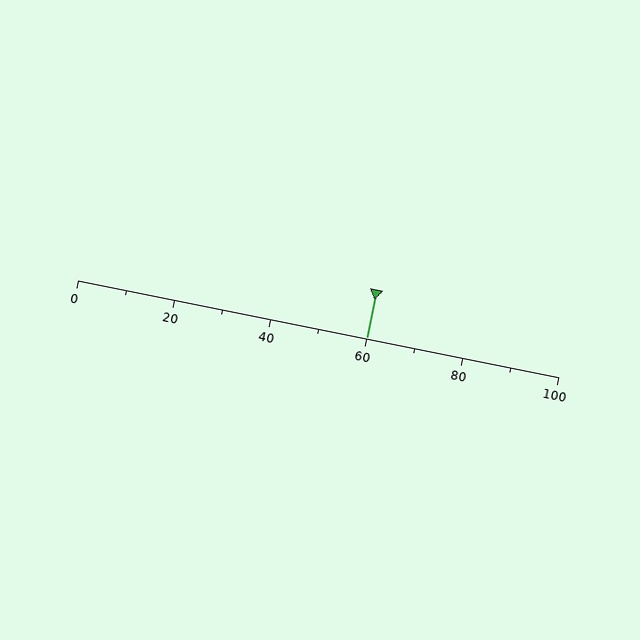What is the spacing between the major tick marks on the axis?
The major ticks are spaced 20 apart.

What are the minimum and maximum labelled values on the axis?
The axis runs from 0 to 100.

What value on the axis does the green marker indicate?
The marker indicates approximately 60.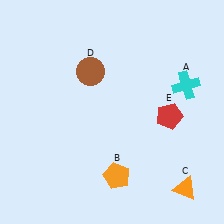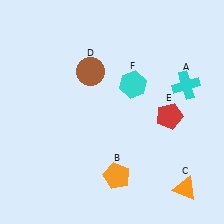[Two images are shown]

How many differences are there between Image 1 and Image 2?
There is 1 difference between the two images.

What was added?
A cyan hexagon (F) was added in Image 2.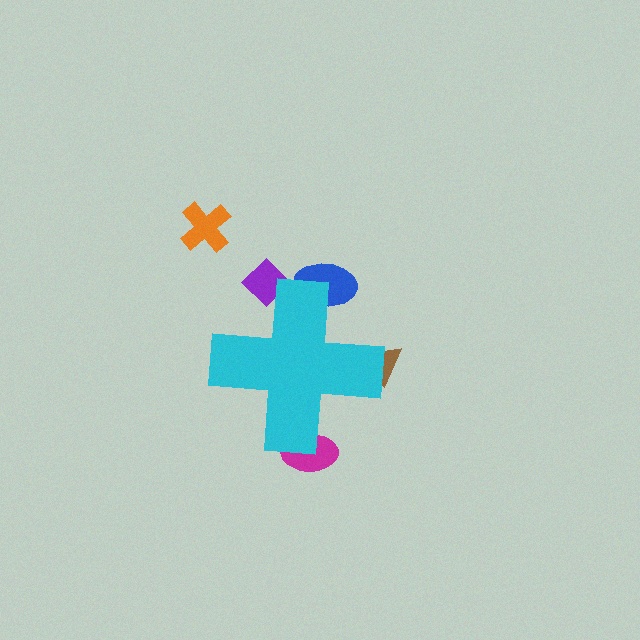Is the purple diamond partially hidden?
Yes, the purple diamond is partially hidden behind the cyan cross.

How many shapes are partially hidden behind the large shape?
4 shapes are partially hidden.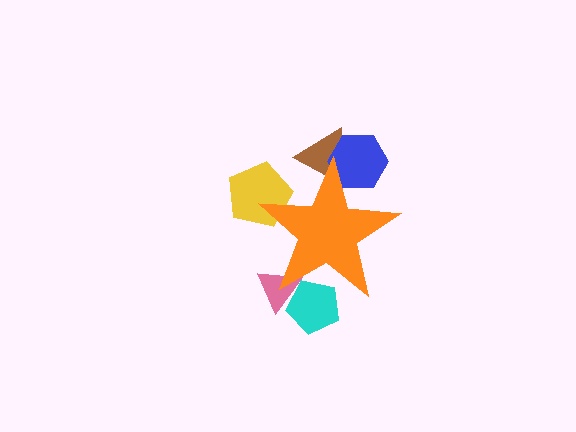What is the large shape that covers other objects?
An orange star.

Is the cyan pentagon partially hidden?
Yes, the cyan pentagon is partially hidden behind the orange star.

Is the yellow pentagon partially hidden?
Yes, the yellow pentagon is partially hidden behind the orange star.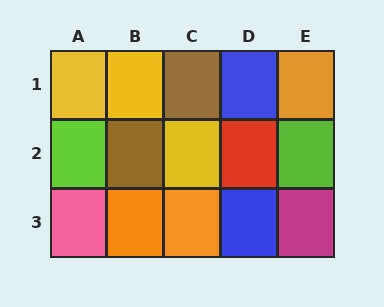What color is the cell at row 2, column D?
Red.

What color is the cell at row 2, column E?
Lime.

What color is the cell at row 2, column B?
Brown.